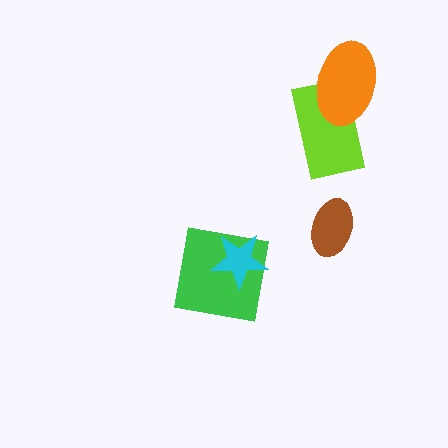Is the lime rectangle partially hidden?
Yes, it is partially covered by another shape.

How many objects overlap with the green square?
1 object overlaps with the green square.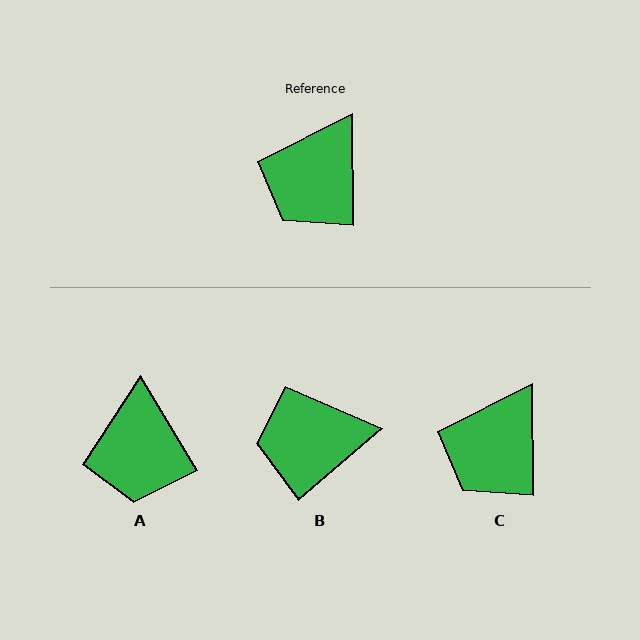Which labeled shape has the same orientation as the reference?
C.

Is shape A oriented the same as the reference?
No, it is off by about 30 degrees.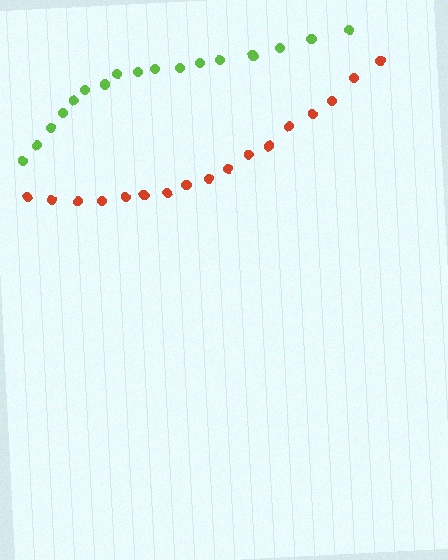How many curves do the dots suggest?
There are 2 distinct paths.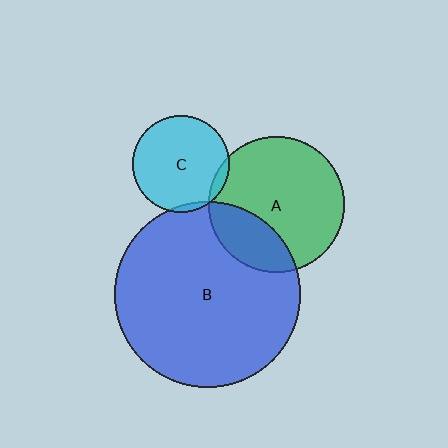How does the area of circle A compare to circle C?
Approximately 2.0 times.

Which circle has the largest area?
Circle B (blue).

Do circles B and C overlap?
Yes.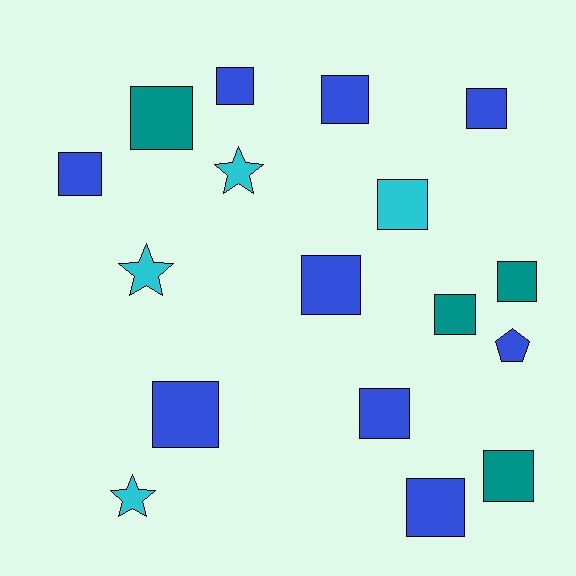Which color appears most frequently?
Blue, with 9 objects.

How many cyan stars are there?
There are 3 cyan stars.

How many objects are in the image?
There are 17 objects.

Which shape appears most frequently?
Square, with 13 objects.